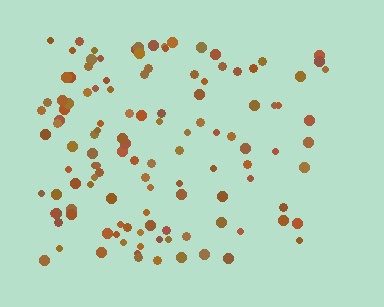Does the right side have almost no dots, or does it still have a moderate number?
Still a moderate number, just noticeably fewer than the left.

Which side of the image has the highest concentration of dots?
The left.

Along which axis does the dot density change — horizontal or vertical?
Horizontal.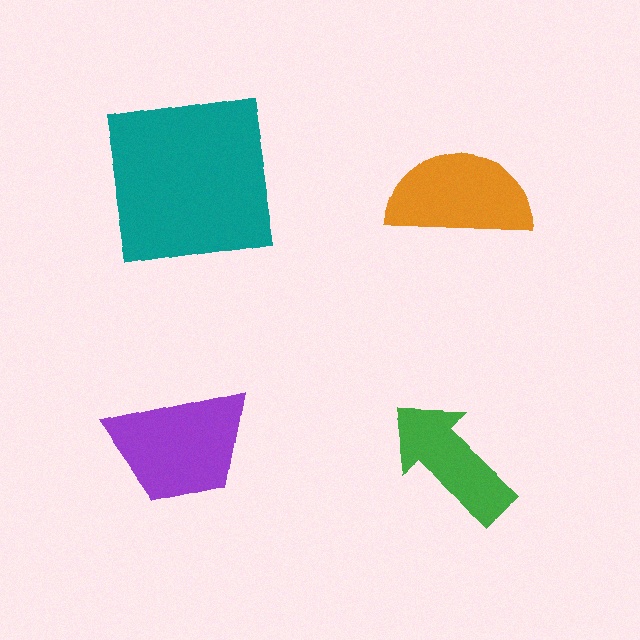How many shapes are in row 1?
2 shapes.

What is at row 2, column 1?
A purple trapezoid.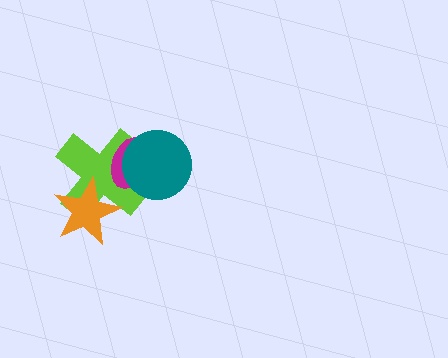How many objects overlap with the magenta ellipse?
2 objects overlap with the magenta ellipse.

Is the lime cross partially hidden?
Yes, it is partially covered by another shape.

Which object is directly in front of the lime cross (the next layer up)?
The magenta ellipse is directly in front of the lime cross.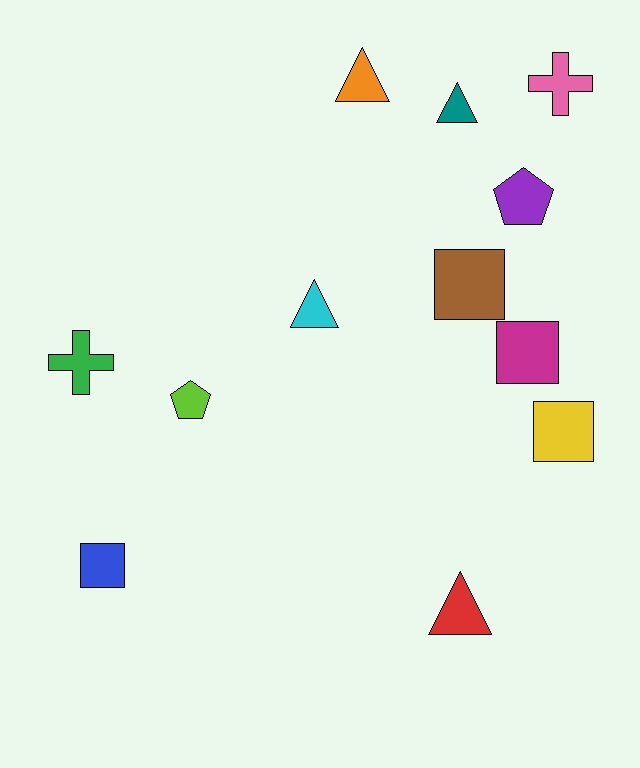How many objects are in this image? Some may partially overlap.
There are 12 objects.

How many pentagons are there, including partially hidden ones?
There are 2 pentagons.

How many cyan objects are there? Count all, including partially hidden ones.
There is 1 cyan object.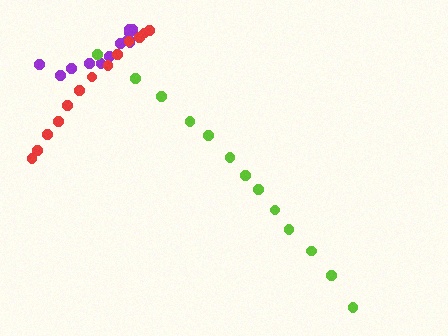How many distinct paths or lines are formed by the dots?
There are 3 distinct paths.